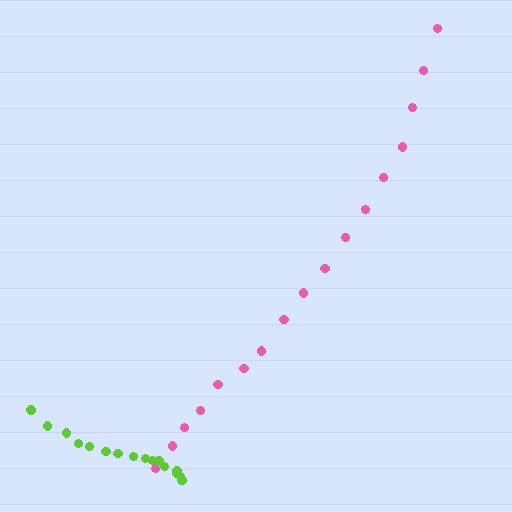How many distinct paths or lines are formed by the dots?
There are 2 distinct paths.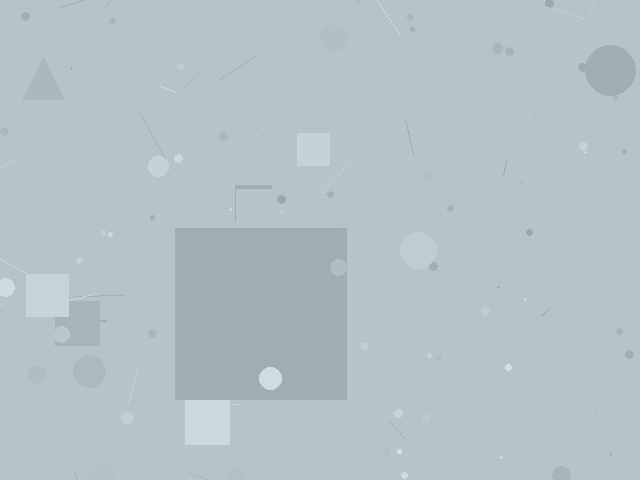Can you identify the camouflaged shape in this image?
The camouflaged shape is a square.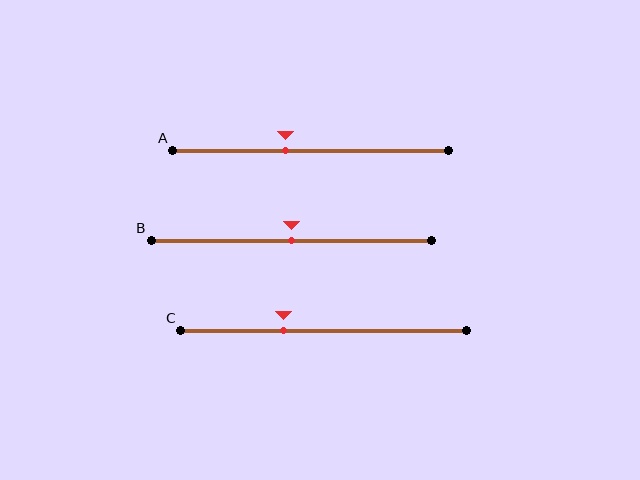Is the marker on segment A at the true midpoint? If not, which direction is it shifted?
No, the marker on segment A is shifted to the left by about 9% of the segment length.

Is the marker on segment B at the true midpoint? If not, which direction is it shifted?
Yes, the marker on segment B is at the true midpoint.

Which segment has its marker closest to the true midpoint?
Segment B has its marker closest to the true midpoint.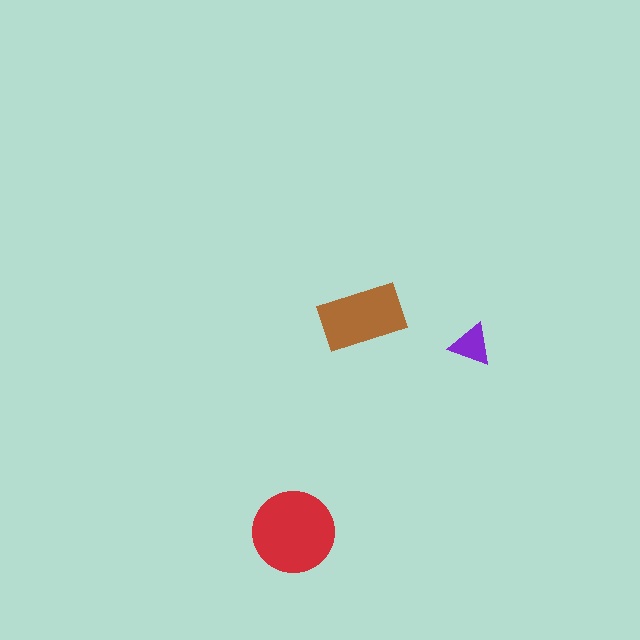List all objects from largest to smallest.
The red circle, the brown rectangle, the purple triangle.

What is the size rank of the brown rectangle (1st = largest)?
2nd.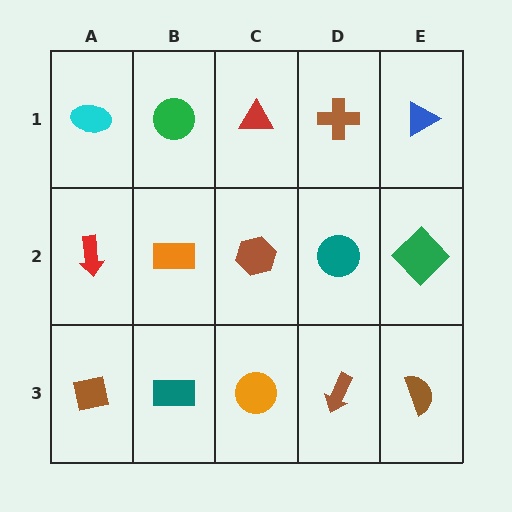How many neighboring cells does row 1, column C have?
3.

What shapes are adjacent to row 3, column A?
A red arrow (row 2, column A), a teal rectangle (row 3, column B).